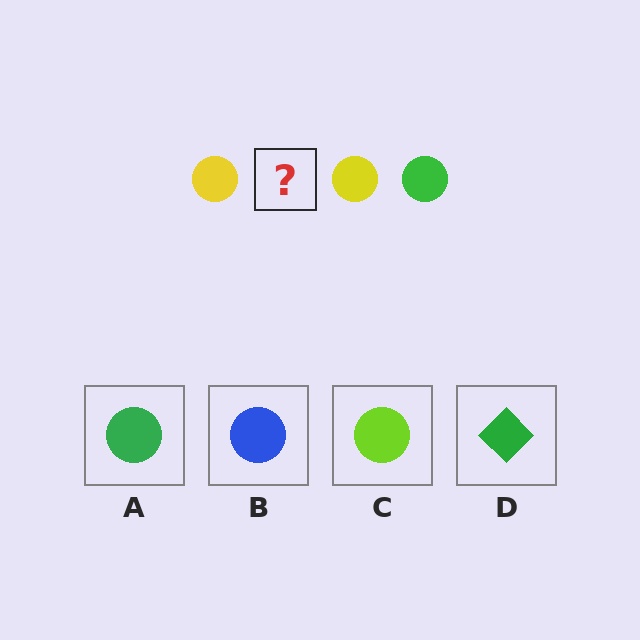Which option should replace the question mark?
Option A.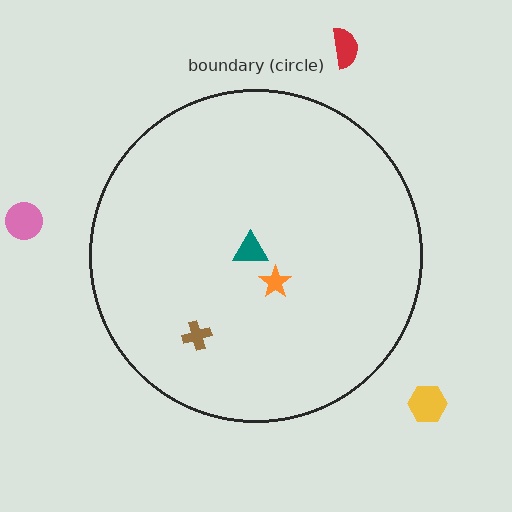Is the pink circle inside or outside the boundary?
Outside.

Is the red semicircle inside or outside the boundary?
Outside.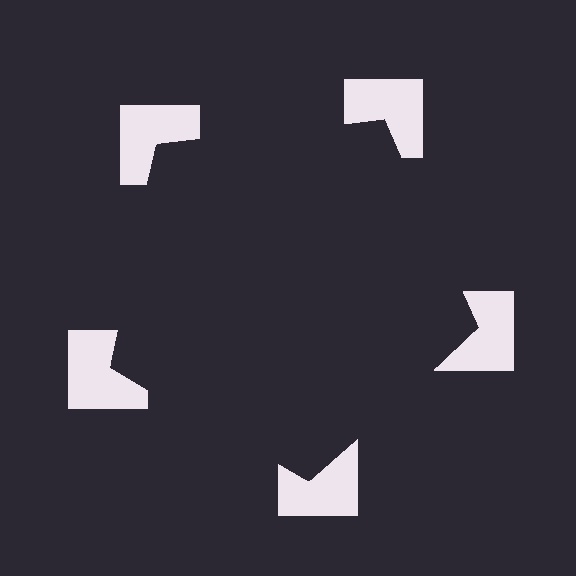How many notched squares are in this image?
There are 5 — one at each vertex of the illusory pentagon.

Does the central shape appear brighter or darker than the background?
It typically appears slightly darker than the background, even though no actual brightness change is drawn.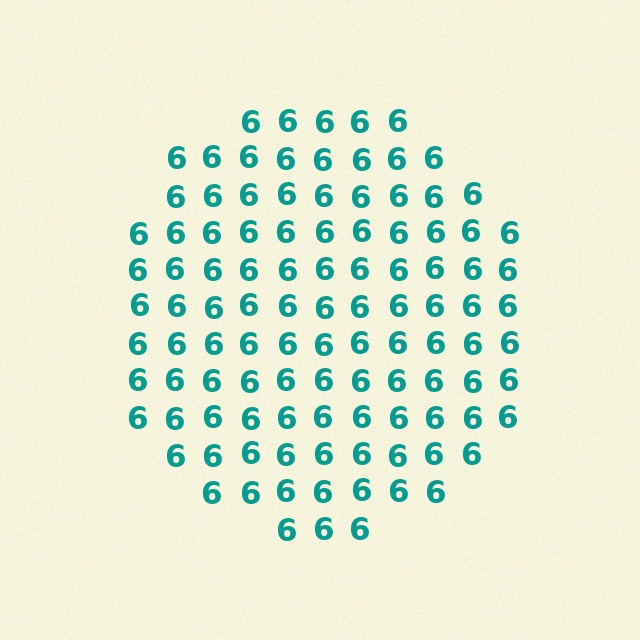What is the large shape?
The large shape is a circle.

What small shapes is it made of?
It is made of small digit 6's.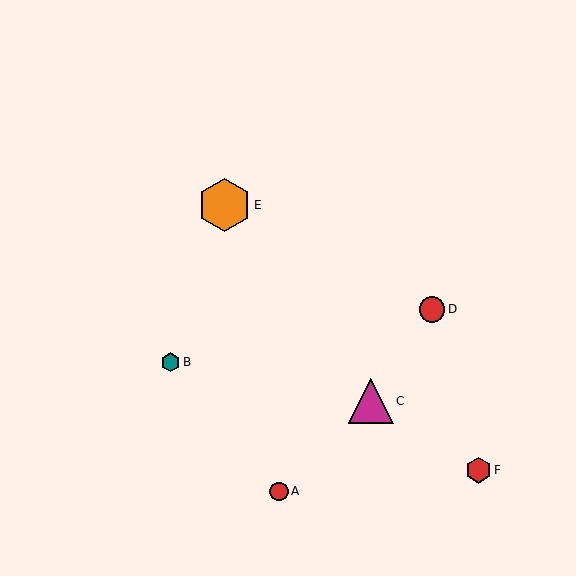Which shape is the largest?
The orange hexagon (labeled E) is the largest.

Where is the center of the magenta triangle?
The center of the magenta triangle is at (371, 401).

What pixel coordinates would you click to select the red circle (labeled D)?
Click at (432, 309) to select the red circle D.